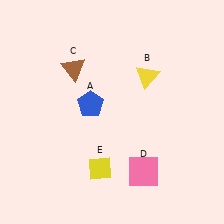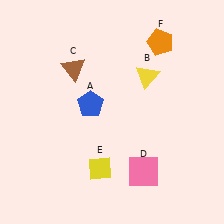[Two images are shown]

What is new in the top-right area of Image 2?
An orange pentagon (F) was added in the top-right area of Image 2.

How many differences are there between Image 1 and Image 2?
There is 1 difference between the two images.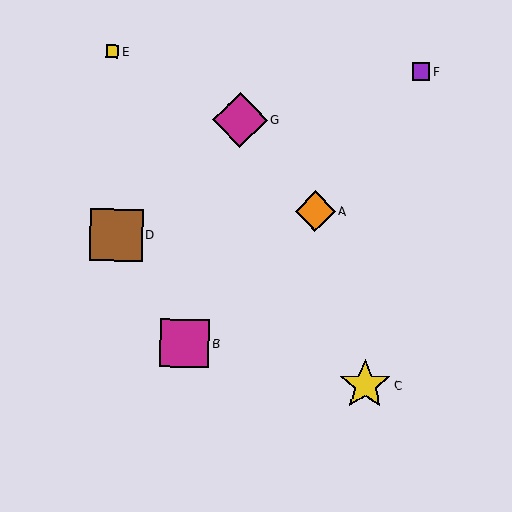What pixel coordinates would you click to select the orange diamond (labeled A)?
Click at (315, 211) to select the orange diamond A.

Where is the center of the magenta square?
The center of the magenta square is at (185, 343).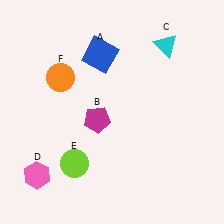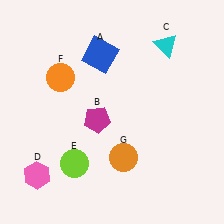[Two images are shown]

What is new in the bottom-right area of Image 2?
An orange circle (G) was added in the bottom-right area of Image 2.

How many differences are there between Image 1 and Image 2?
There is 1 difference between the two images.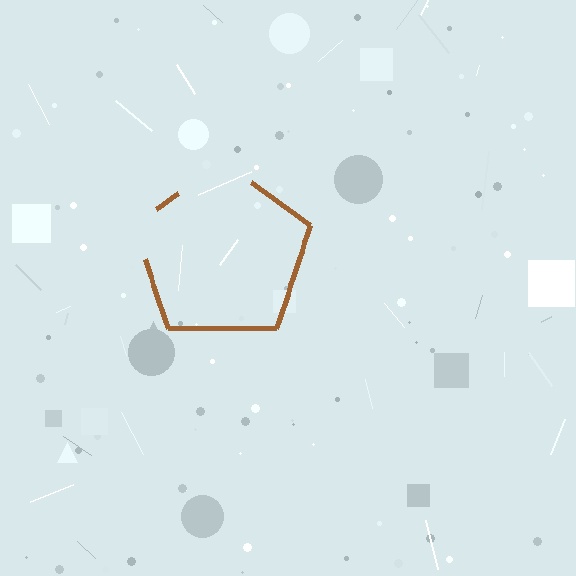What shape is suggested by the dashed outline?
The dashed outline suggests a pentagon.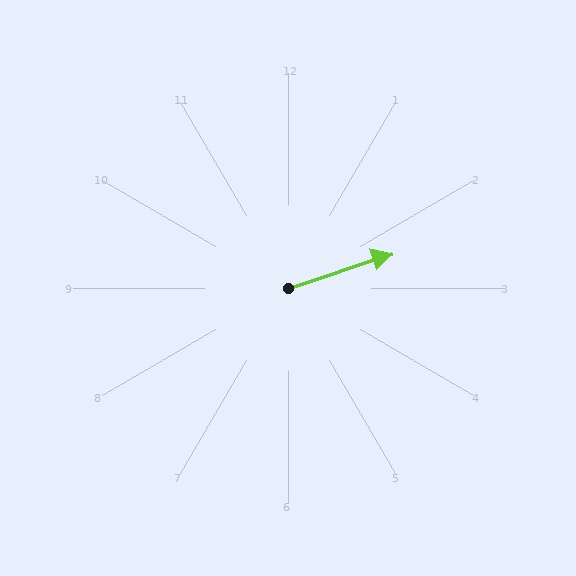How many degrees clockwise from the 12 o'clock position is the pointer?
Approximately 71 degrees.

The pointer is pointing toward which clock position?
Roughly 2 o'clock.